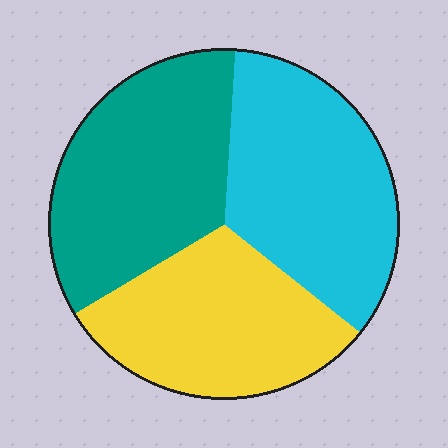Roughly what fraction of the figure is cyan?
Cyan covers 35% of the figure.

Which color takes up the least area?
Yellow, at roughly 30%.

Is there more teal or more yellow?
Teal.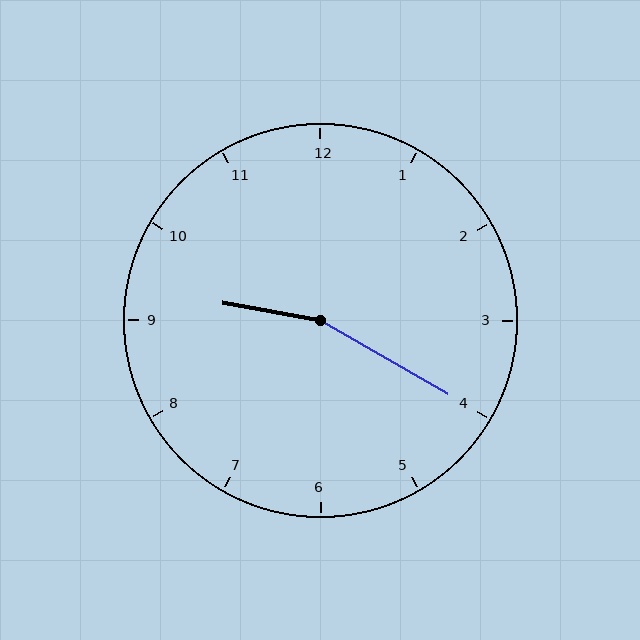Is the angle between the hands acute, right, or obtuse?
It is obtuse.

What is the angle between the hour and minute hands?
Approximately 160 degrees.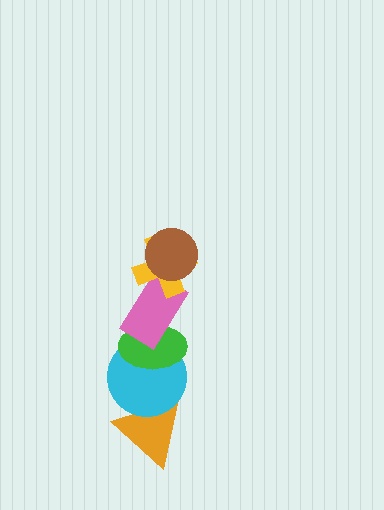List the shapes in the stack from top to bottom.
From top to bottom: the brown circle, the yellow cross, the pink rectangle, the green ellipse, the cyan circle, the orange triangle.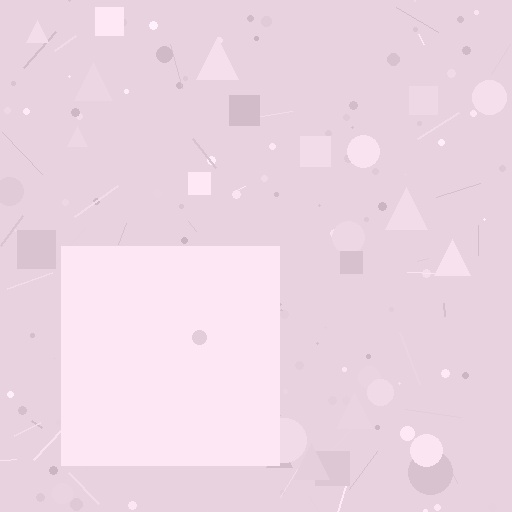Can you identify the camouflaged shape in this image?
The camouflaged shape is a square.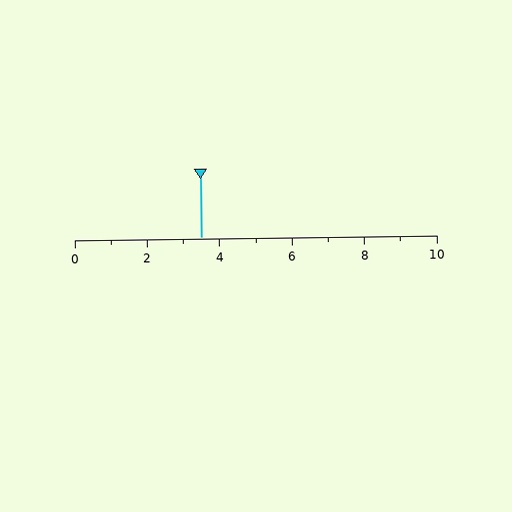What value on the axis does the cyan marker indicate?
The marker indicates approximately 3.5.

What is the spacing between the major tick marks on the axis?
The major ticks are spaced 2 apart.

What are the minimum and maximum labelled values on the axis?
The axis runs from 0 to 10.